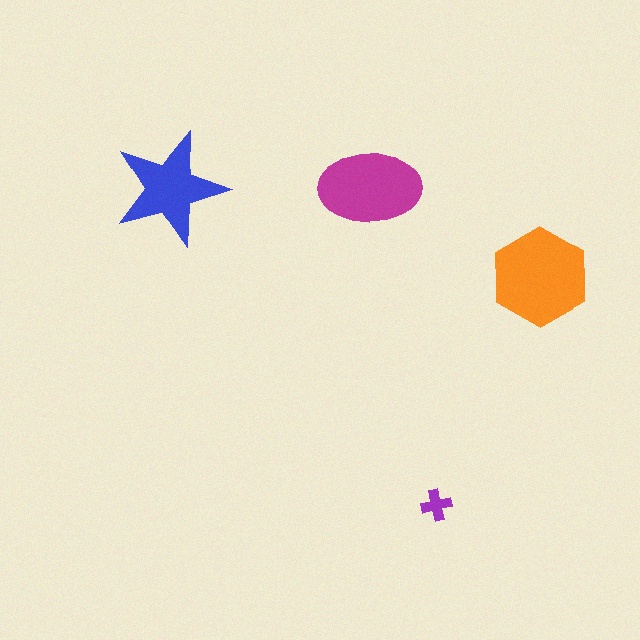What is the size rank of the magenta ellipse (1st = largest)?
2nd.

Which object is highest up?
The blue star is topmost.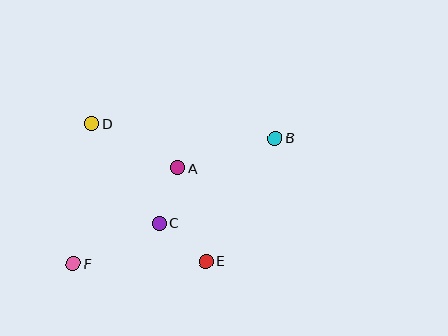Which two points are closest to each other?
Points A and C are closest to each other.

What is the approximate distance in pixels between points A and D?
The distance between A and D is approximately 97 pixels.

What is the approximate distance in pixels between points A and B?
The distance between A and B is approximately 102 pixels.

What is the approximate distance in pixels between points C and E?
The distance between C and E is approximately 60 pixels.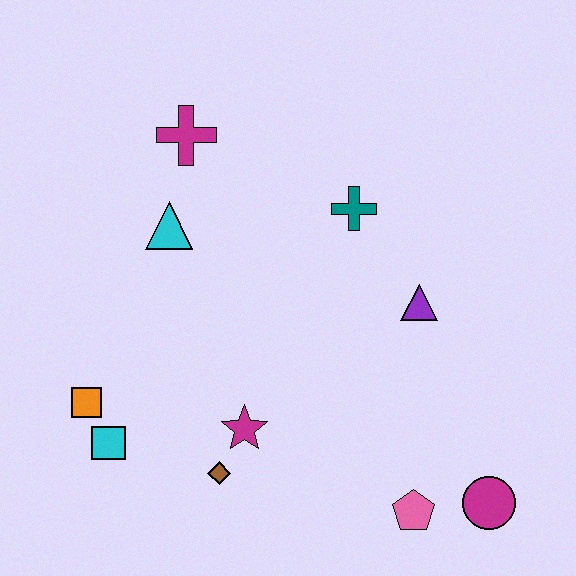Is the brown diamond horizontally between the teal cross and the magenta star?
No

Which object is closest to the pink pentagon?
The magenta circle is closest to the pink pentagon.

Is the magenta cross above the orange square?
Yes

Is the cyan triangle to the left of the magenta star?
Yes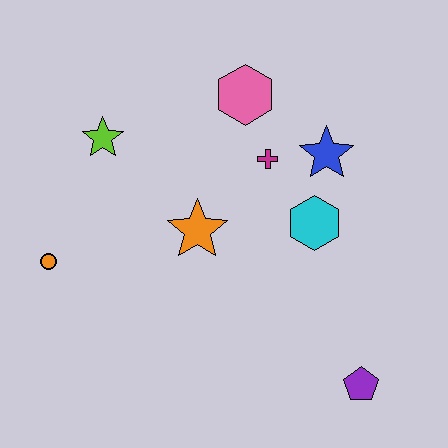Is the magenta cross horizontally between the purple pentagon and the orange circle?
Yes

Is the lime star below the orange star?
No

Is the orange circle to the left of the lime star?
Yes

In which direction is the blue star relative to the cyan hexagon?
The blue star is above the cyan hexagon.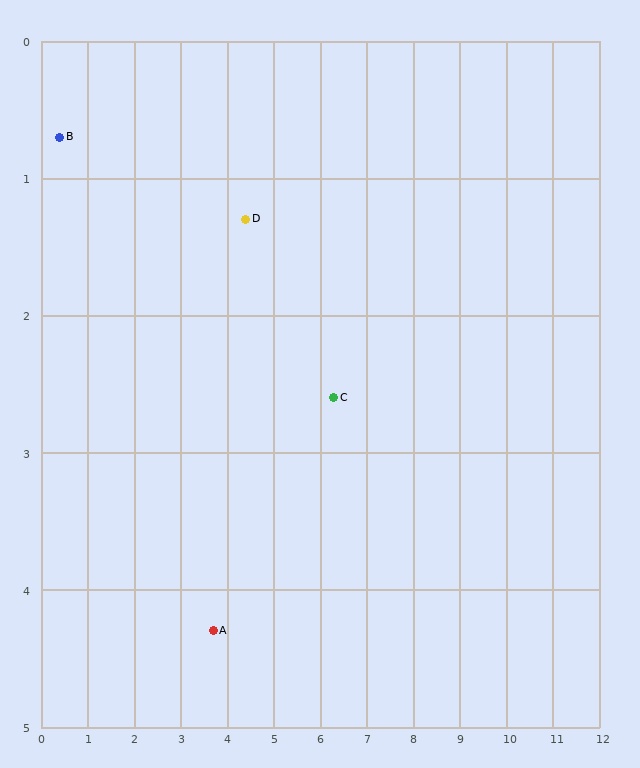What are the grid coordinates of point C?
Point C is at approximately (6.3, 2.6).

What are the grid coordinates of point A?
Point A is at approximately (3.7, 4.3).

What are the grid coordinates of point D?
Point D is at approximately (4.4, 1.3).